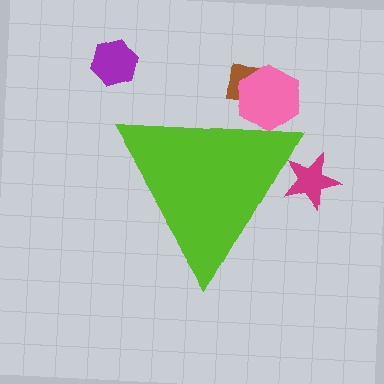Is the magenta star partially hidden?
Yes, the magenta star is partially hidden behind the lime triangle.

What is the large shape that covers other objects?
A lime triangle.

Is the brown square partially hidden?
Yes, the brown square is partially hidden behind the lime triangle.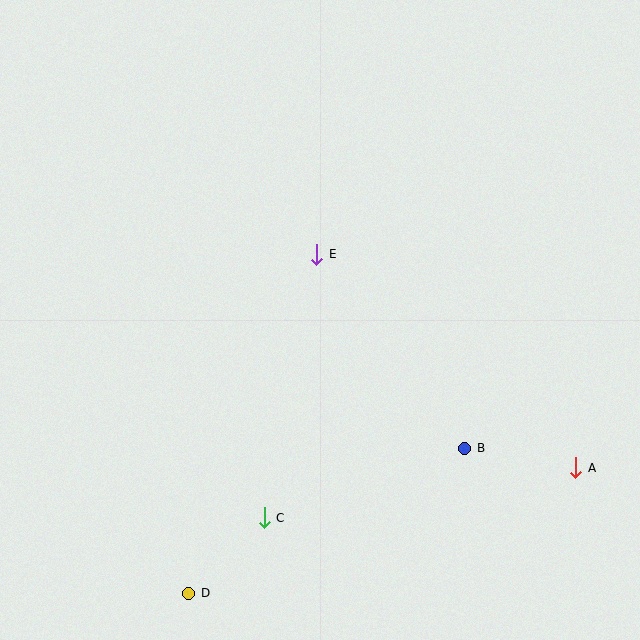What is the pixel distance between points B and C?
The distance between B and C is 213 pixels.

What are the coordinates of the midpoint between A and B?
The midpoint between A and B is at (520, 458).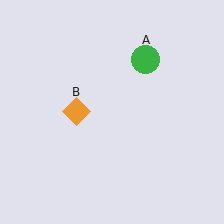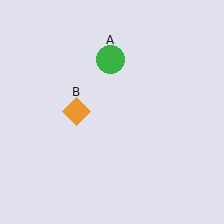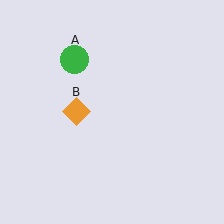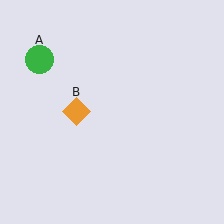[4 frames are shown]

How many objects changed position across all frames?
1 object changed position: green circle (object A).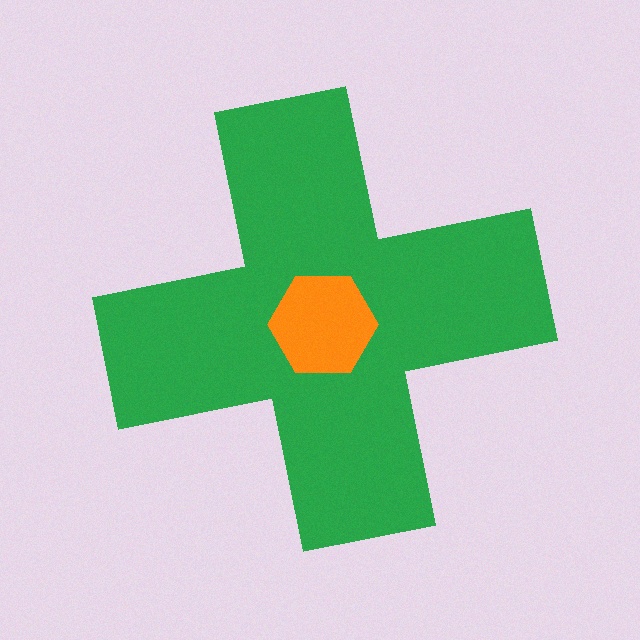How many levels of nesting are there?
2.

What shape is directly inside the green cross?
The orange hexagon.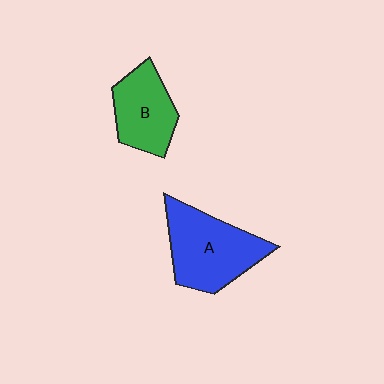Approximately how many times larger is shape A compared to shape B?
Approximately 1.4 times.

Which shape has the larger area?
Shape A (blue).